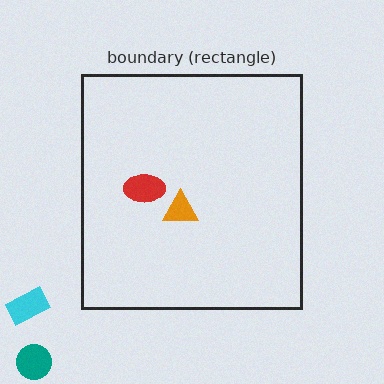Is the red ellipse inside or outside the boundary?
Inside.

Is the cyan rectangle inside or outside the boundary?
Outside.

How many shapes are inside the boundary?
2 inside, 2 outside.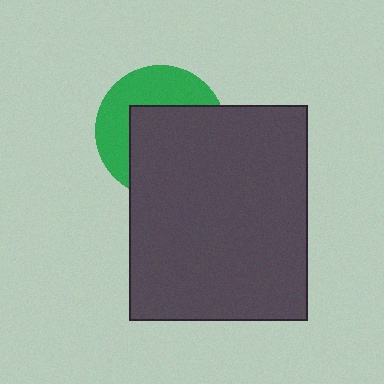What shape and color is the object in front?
The object in front is a dark gray rectangle.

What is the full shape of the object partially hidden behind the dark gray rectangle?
The partially hidden object is a green circle.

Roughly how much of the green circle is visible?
A small part of it is visible (roughly 43%).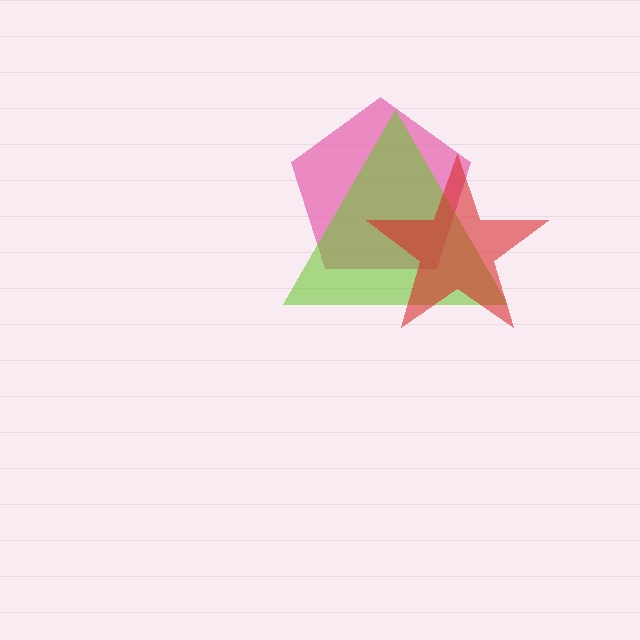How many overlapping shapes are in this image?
There are 3 overlapping shapes in the image.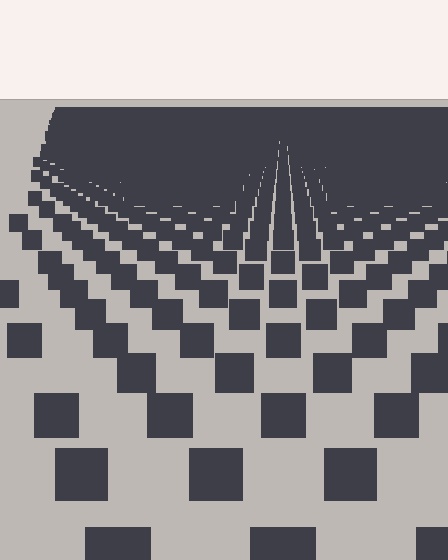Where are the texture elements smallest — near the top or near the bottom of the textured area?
Near the top.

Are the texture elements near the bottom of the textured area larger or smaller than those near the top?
Larger. Near the bottom, elements are closer to the viewer and appear at a bigger on-screen size.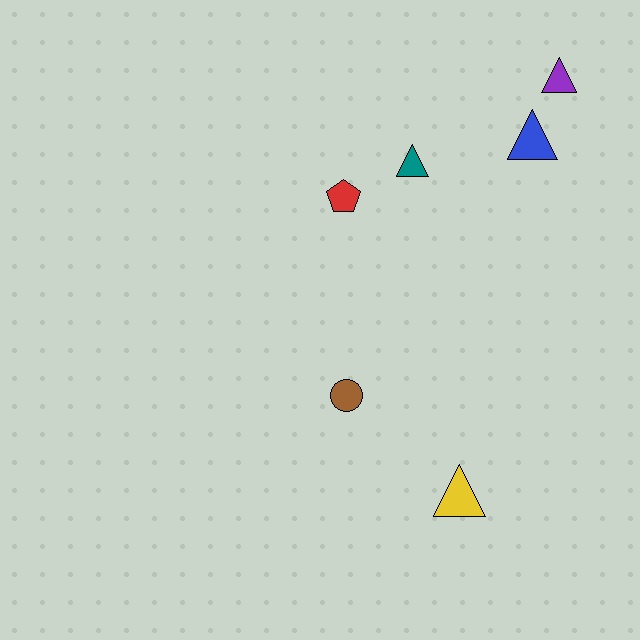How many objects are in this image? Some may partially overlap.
There are 6 objects.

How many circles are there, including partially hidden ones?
There is 1 circle.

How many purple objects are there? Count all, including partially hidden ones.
There is 1 purple object.